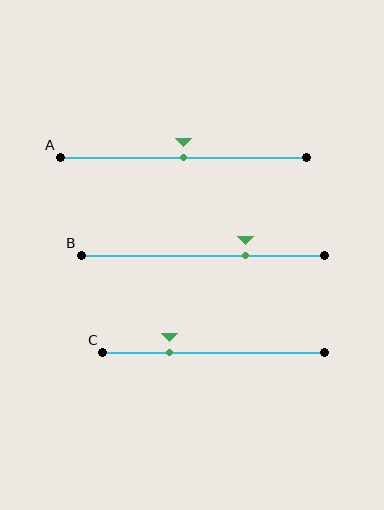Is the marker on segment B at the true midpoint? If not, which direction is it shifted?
No, the marker on segment B is shifted to the right by about 18% of the segment length.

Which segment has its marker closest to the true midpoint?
Segment A has its marker closest to the true midpoint.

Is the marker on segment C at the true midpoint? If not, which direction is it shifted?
No, the marker on segment C is shifted to the left by about 20% of the segment length.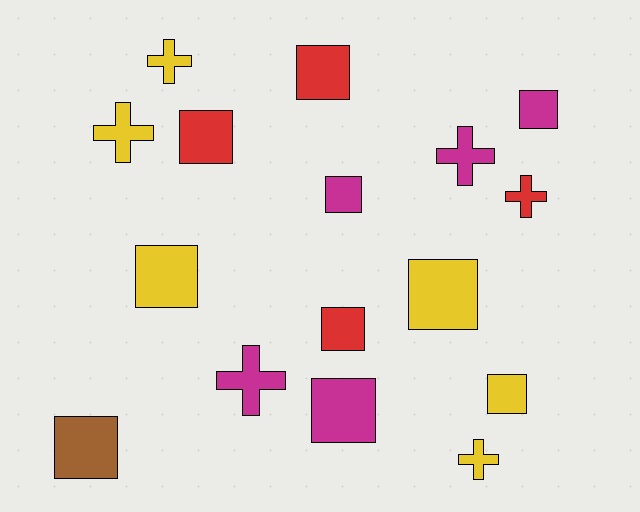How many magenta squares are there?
There are 3 magenta squares.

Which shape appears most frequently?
Square, with 10 objects.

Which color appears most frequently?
Yellow, with 6 objects.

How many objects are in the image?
There are 16 objects.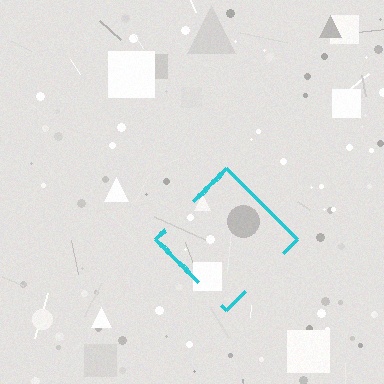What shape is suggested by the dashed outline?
The dashed outline suggests a diamond.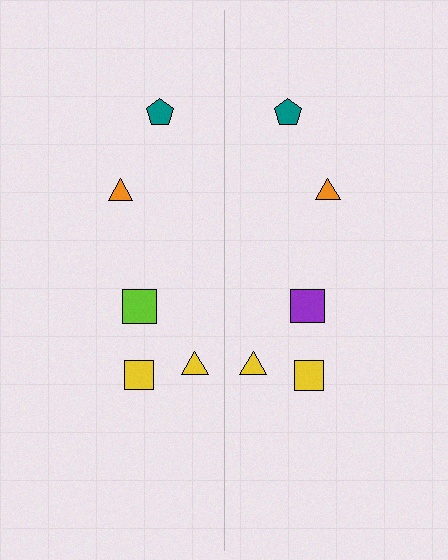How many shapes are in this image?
There are 10 shapes in this image.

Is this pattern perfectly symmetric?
No, the pattern is not perfectly symmetric. The purple square on the right side breaks the symmetry — its mirror counterpart is lime.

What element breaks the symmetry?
The purple square on the right side breaks the symmetry — its mirror counterpart is lime.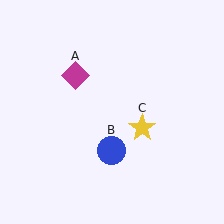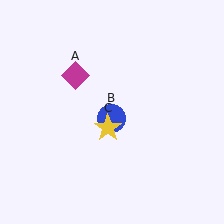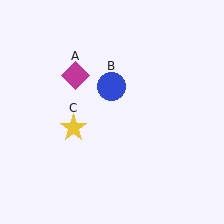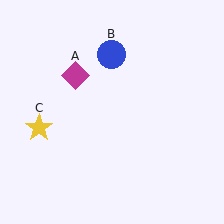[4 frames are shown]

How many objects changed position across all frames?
2 objects changed position: blue circle (object B), yellow star (object C).